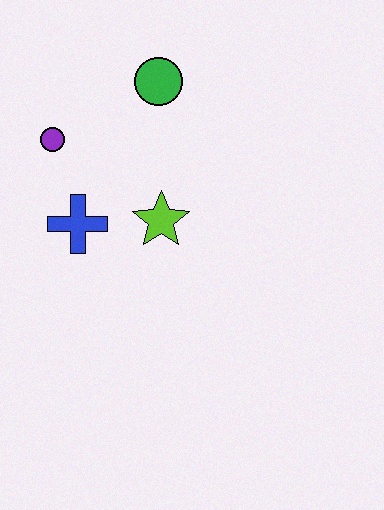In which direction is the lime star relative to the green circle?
The lime star is below the green circle.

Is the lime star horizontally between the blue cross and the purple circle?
No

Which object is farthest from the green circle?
The blue cross is farthest from the green circle.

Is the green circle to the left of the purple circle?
No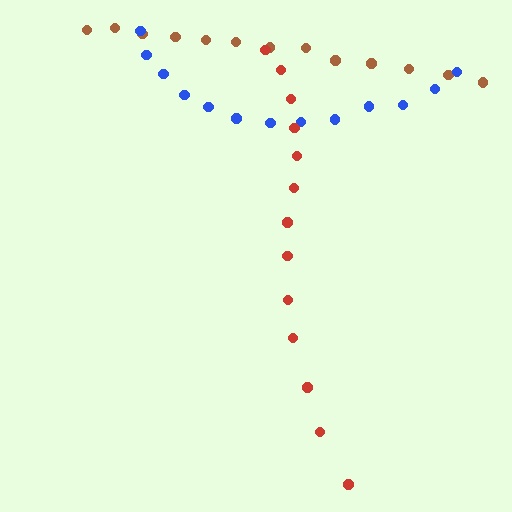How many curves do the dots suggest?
There are 3 distinct paths.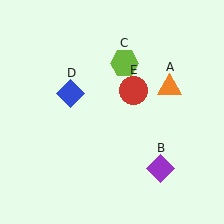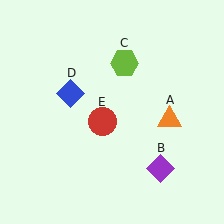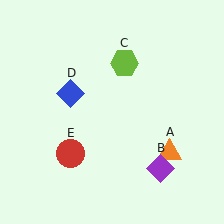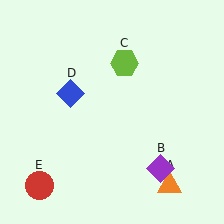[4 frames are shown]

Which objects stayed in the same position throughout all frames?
Purple diamond (object B) and lime hexagon (object C) and blue diamond (object D) remained stationary.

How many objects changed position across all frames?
2 objects changed position: orange triangle (object A), red circle (object E).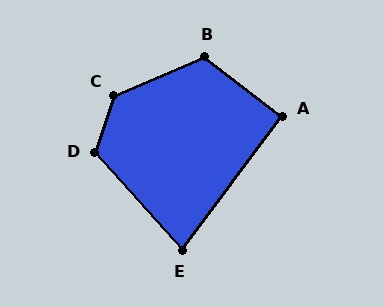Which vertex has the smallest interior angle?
E, at approximately 79 degrees.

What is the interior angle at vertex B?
Approximately 119 degrees (obtuse).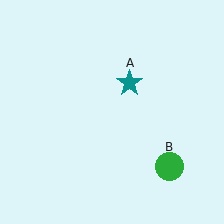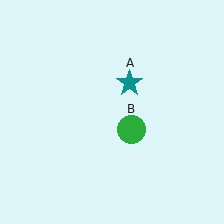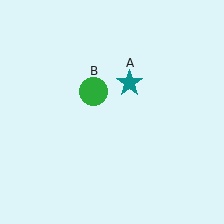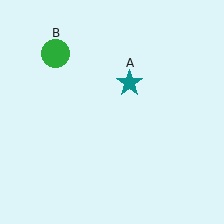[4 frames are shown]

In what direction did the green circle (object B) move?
The green circle (object B) moved up and to the left.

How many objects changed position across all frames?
1 object changed position: green circle (object B).